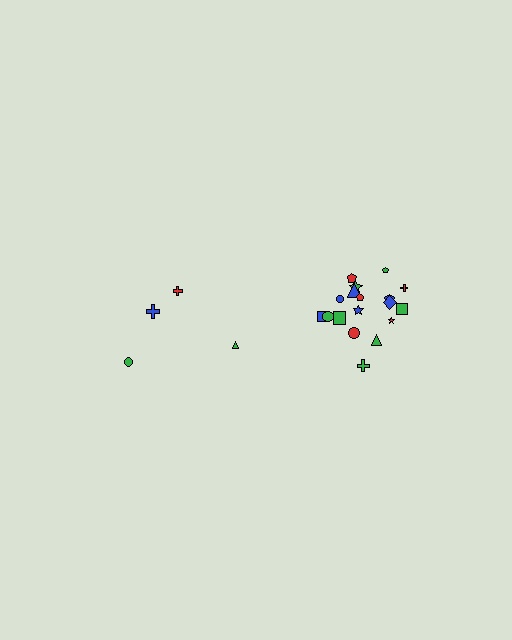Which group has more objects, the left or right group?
The right group.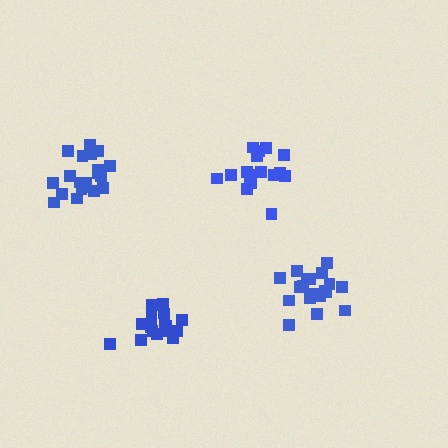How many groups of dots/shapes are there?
There are 4 groups.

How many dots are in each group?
Group 1: 20 dots, Group 2: 21 dots, Group 3: 16 dots, Group 4: 17 dots (74 total).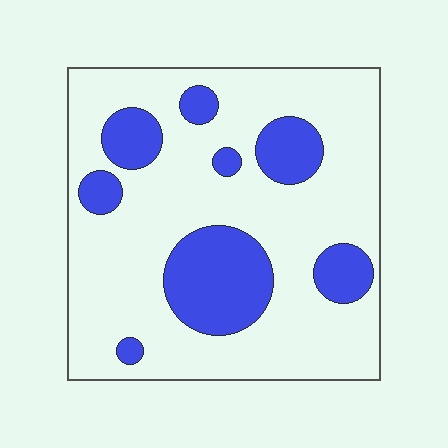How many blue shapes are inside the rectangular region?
8.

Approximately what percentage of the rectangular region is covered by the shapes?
Approximately 25%.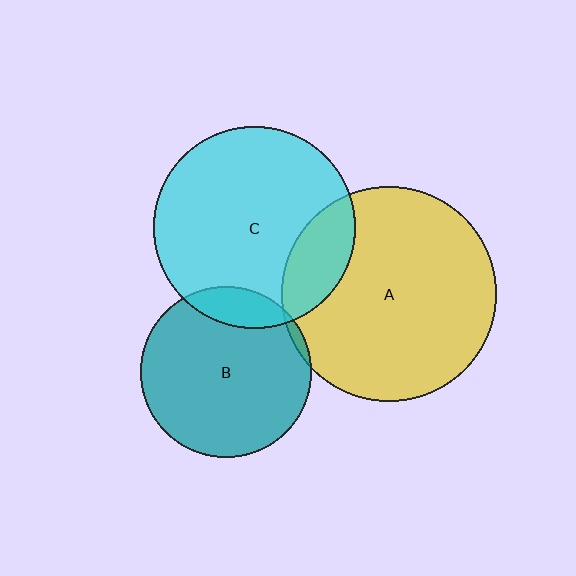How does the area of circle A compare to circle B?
Approximately 1.6 times.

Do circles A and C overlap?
Yes.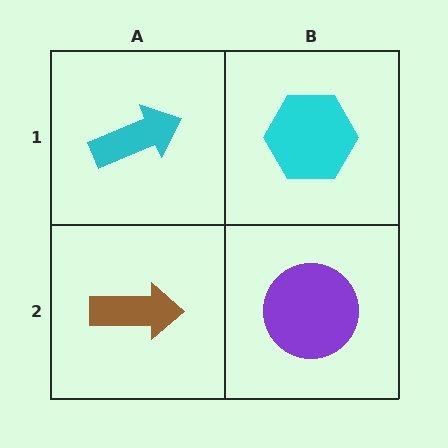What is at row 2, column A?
A brown arrow.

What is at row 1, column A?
A cyan arrow.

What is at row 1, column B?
A cyan hexagon.